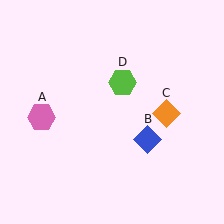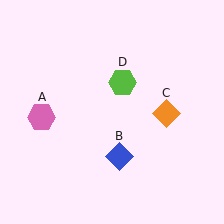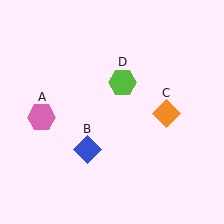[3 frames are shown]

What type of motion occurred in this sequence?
The blue diamond (object B) rotated clockwise around the center of the scene.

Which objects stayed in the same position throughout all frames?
Pink hexagon (object A) and orange diamond (object C) and lime hexagon (object D) remained stationary.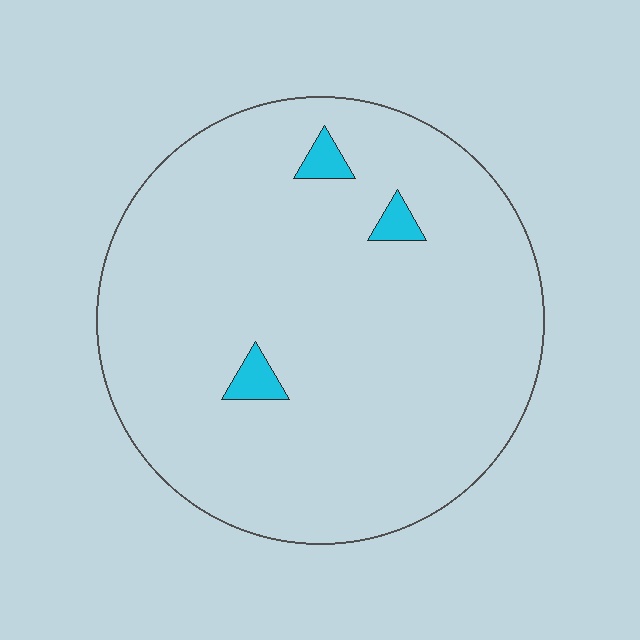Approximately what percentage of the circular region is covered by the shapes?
Approximately 5%.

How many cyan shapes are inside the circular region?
3.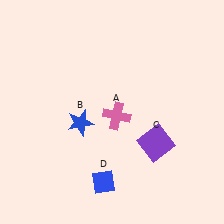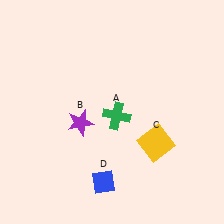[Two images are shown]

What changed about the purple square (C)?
In Image 1, C is purple. In Image 2, it changed to yellow.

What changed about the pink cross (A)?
In Image 1, A is pink. In Image 2, it changed to green.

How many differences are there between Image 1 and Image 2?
There are 3 differences between the two images.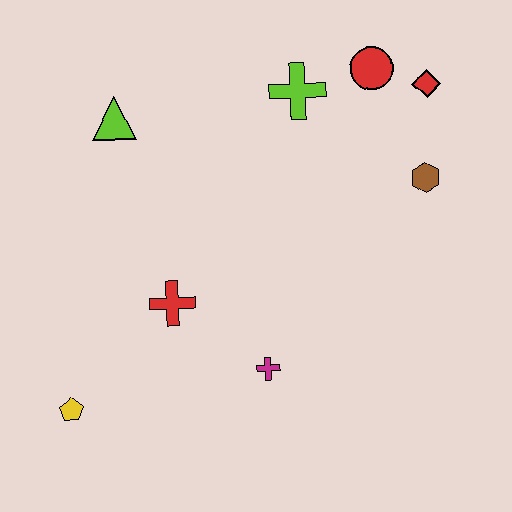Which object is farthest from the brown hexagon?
The yellow pentagon is farthest from the brown hexagon.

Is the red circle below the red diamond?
No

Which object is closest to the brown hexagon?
The red diamond is closest to the brown hexagon.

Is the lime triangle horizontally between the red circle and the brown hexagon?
No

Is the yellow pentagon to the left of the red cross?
Yes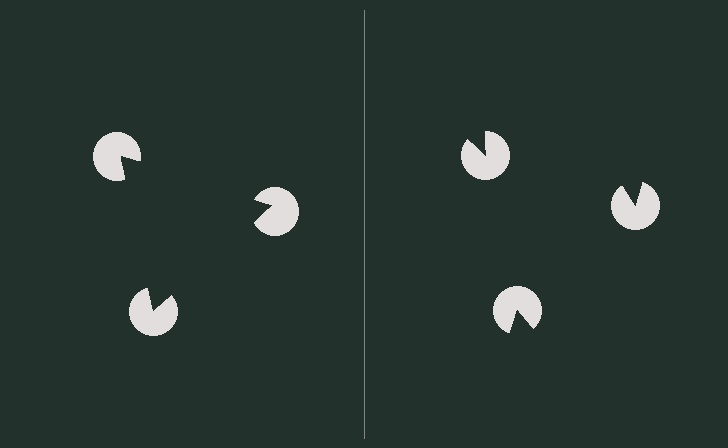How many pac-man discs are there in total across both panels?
6 — 3 on each side.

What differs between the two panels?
The pac-man discs are positioned identically on both sides; only the wedge orientations differ. On the left they align to a triangle; on the right they are misaligned.